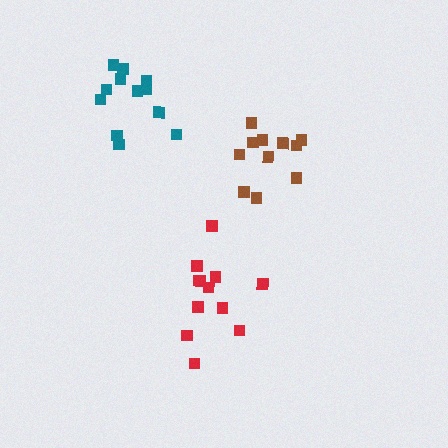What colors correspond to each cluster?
The clusters are colored: brown, red, teal.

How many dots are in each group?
Group 1: 11 dots, Group 2: 12 dots, Group 3: 12 dots (35 total).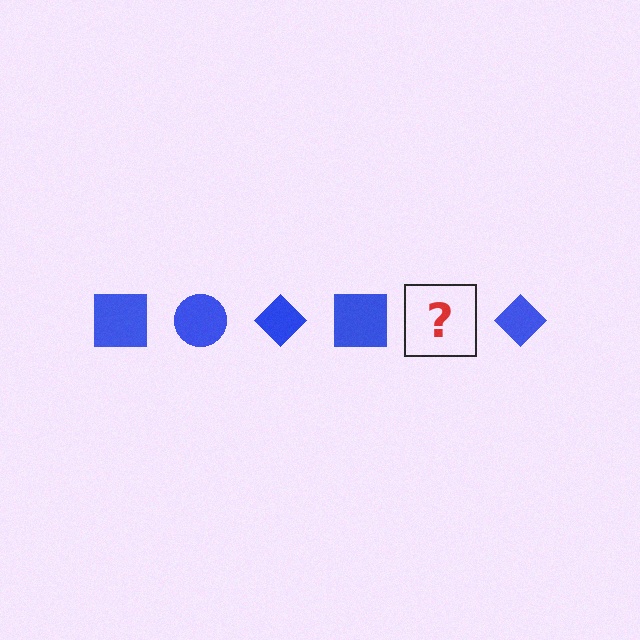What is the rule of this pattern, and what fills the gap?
The rule is that the pattern cycles through square, circle, diamond shapes in blue. The gap should be filled with a blue circle.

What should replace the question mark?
The question mark should be replaced with a blue circle.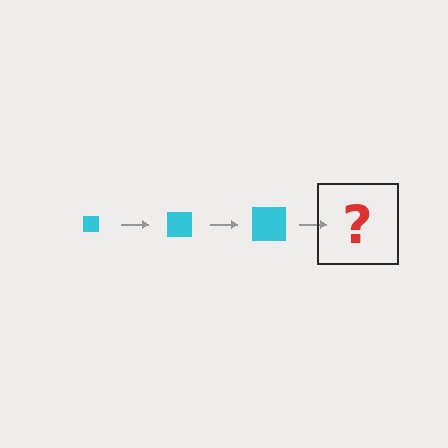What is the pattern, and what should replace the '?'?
The pattern is that the square gets progressively larger each step. The '?' should be a cyan square, larger than the previous one.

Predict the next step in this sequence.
The next step is a cyan square, larger than the previous one.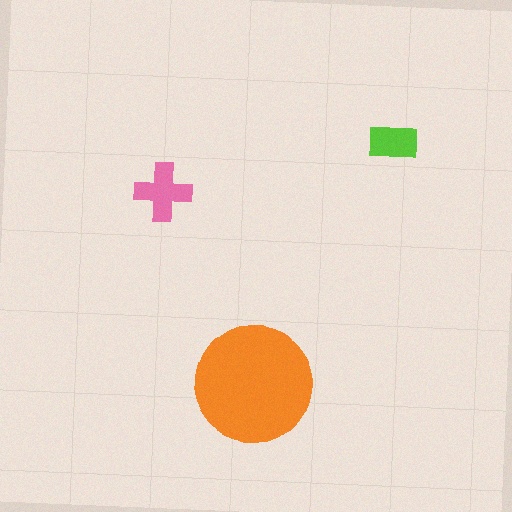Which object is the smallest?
The lime rectangle.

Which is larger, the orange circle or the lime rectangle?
The orange circle.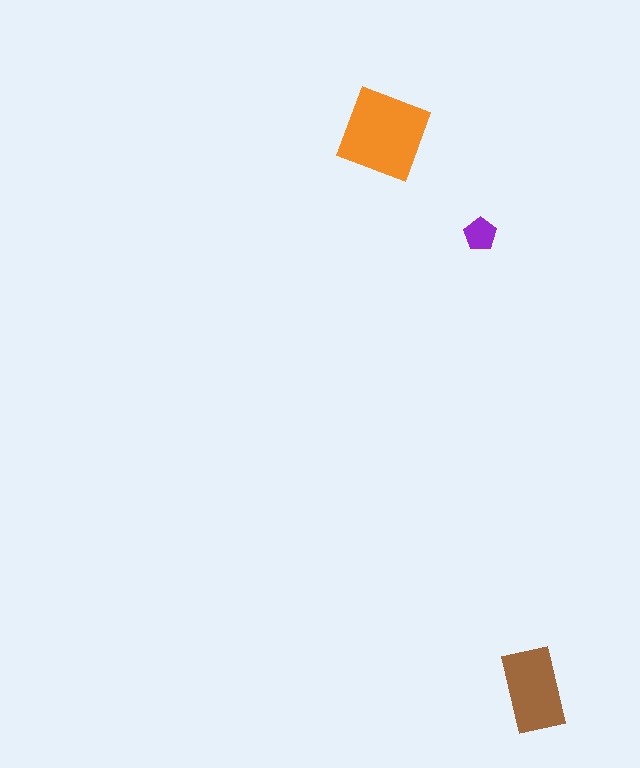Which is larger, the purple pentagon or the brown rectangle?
The brown rectangle.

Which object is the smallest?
The purple pentagon.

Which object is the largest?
The orange diamond.